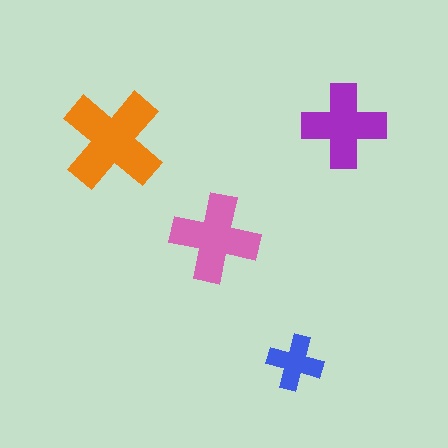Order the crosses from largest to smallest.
the orange one, the pink one, the purple one, the blue one.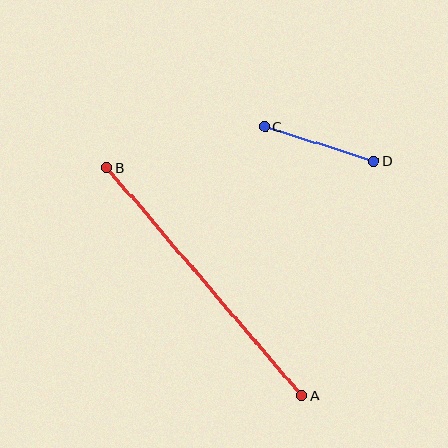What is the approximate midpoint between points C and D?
The midpoint is at approximately (319, 144) pixels.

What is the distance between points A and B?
The distance is approximately 300 pixels.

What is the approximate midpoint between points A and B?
The midpoint is at approximately (204, 282) pixels.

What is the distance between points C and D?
The distance is approximately 114 pixels.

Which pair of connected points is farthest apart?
Points A and B are farthest apart.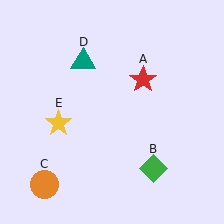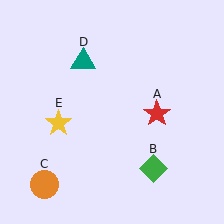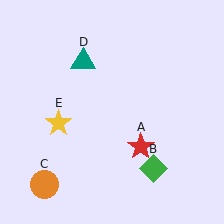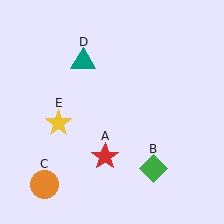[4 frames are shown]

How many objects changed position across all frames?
1 object changed position: red star (object A).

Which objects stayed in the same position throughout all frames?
Green diamond (object B) and orange circle (object C) and teal triangle (object D) and yellow star (object E) remained stationary.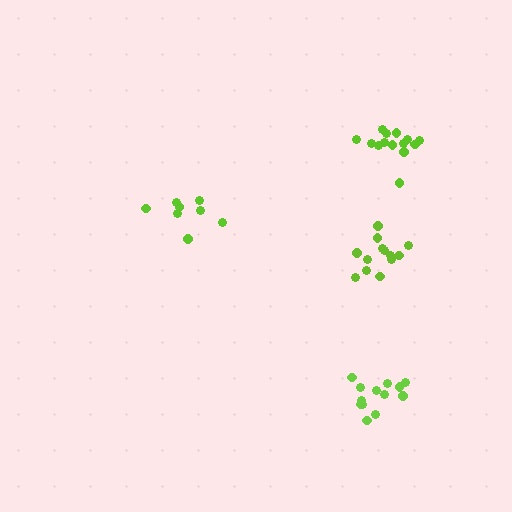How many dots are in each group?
Group 1: 8 dots, Group 2: 14 dots, Group 3: 13 dots, Group 4: 13 dots (48 total).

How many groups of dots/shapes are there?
There are 4 groups.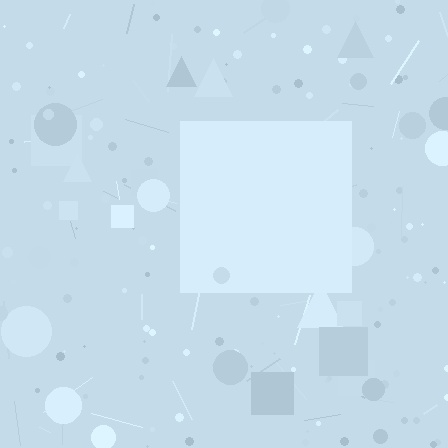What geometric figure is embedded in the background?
A square is embedded in the background.